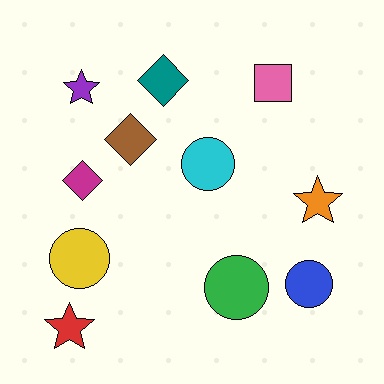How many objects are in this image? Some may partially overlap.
There are 11 objects.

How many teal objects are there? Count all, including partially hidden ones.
There is 1 teal object.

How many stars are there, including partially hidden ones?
There are 3 stars.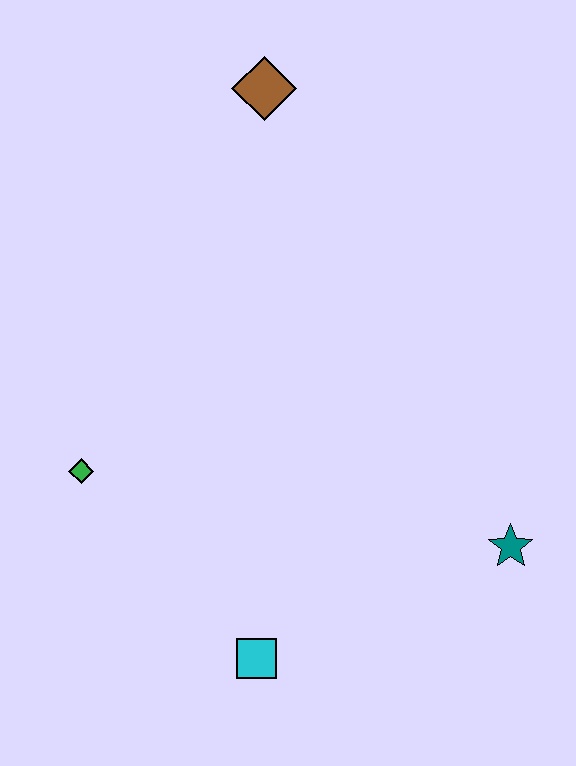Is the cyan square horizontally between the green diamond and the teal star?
Yes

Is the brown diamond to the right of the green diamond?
Yes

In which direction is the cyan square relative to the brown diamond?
The cyan square is below the brown diamond.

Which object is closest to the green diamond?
The cyan square is closest to the green diamond.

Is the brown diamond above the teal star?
Yes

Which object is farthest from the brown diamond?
The cyan square is farthest from the brown diamond.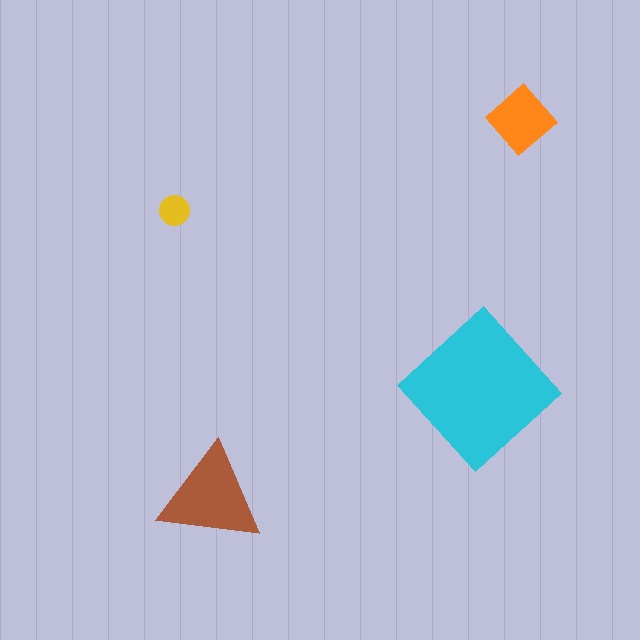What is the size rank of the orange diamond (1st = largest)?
3rd.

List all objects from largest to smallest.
The cyan diamond, the brown triangle, the orange diamond, the yellow circle.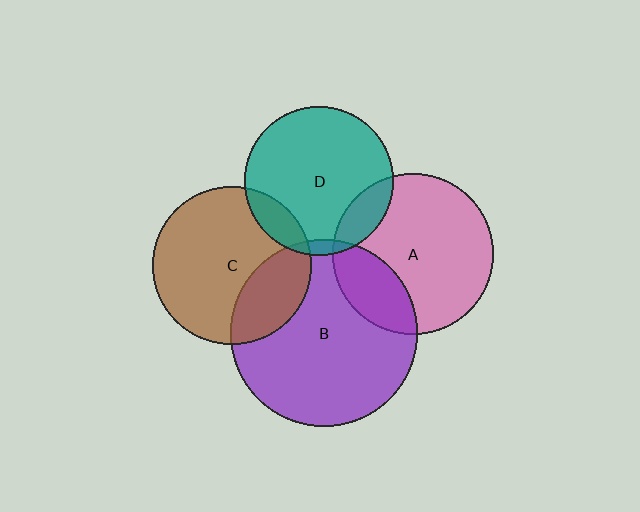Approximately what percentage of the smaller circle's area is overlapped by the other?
Approximately 5%.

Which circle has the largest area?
Circle B (purple).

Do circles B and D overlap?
Yes.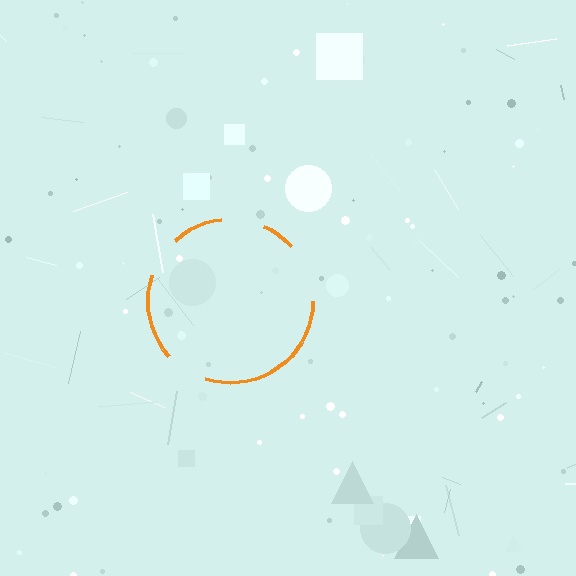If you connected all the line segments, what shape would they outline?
They would outline a circle.